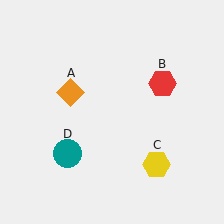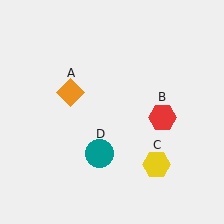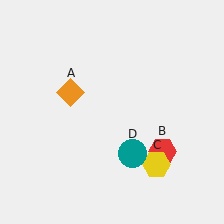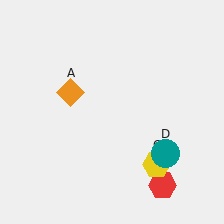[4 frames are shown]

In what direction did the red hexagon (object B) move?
The red hexagon (object B) moved down.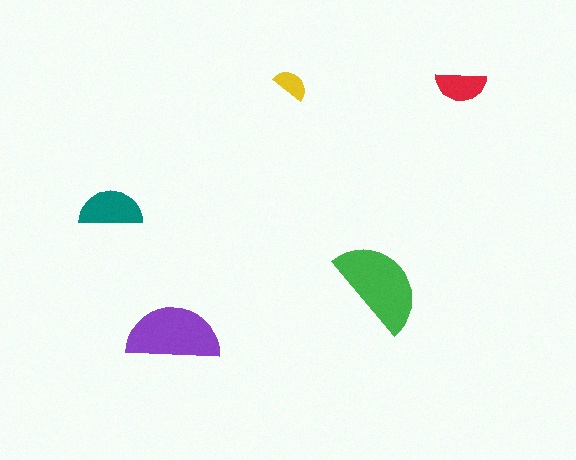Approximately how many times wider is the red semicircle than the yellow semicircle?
About 1.5 times wider.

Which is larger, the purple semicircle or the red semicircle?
The purple one.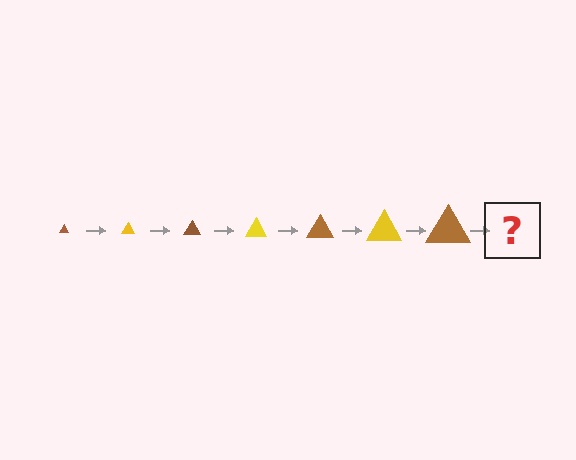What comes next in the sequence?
The next element should be a yellow triangle, larger than the previous one.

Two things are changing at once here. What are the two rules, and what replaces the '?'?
The two rules are that the triangle grows larger each step and the color cycles through brown and yellow. The '?' should be a yellow triangle, larger than the previous one.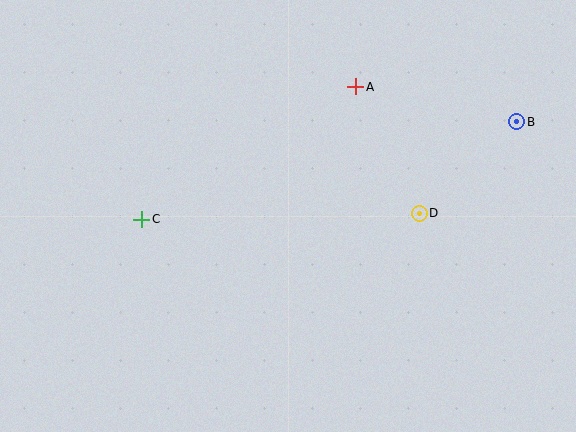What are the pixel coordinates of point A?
Point A is at (356, 87).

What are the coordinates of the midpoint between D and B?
The midpoint between D and B is at (468, 168).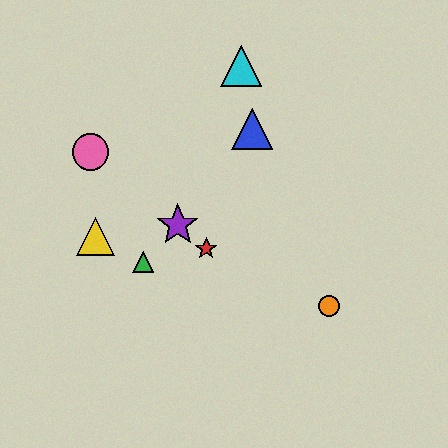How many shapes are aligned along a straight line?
3 shapes (the red star, the purple star, the pink circle) are aligned along a straight line.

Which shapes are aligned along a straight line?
The red star, the purple star, the pink circle are aligned along a straight line.